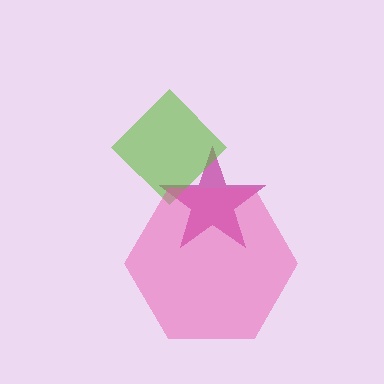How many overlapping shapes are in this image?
There are 3 overlapping shapes in the image.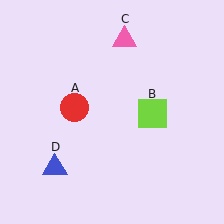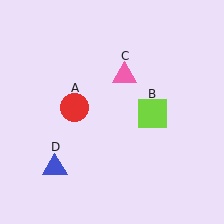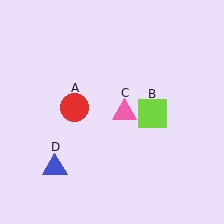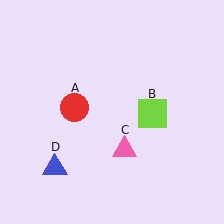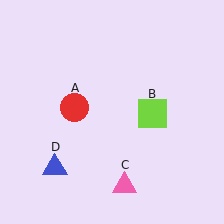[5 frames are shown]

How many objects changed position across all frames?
1 object changed position: pink triangle (object C).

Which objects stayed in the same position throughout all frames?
Red circle (object A) and lime square (object B) and blue triangle (object D) remained stationary.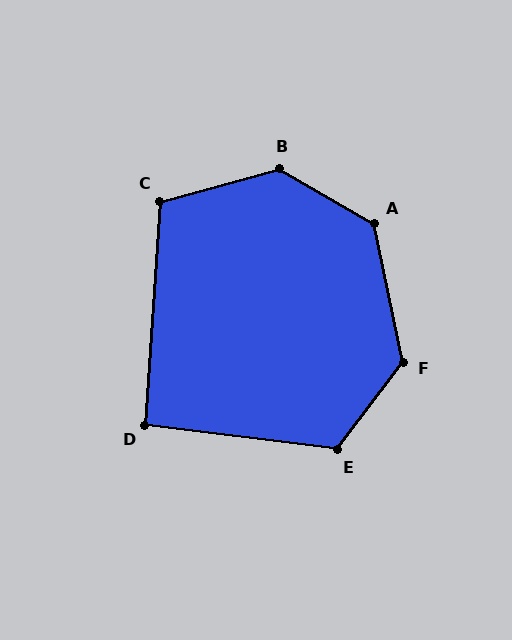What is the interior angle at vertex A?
Approximately 131 degrees (obtuse).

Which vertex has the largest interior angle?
B, at approximately 135 degrees.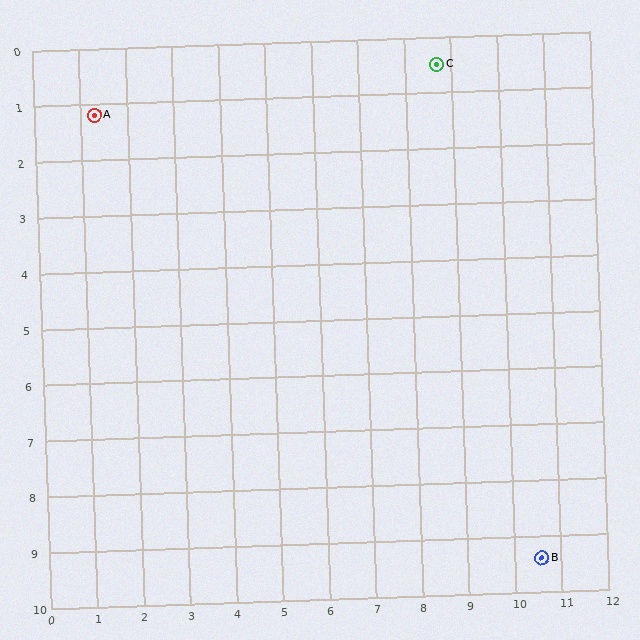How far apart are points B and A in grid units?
Points B and A are about 12.4 grid units apart.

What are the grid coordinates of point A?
Point A is at approximately (1.3, 1.2).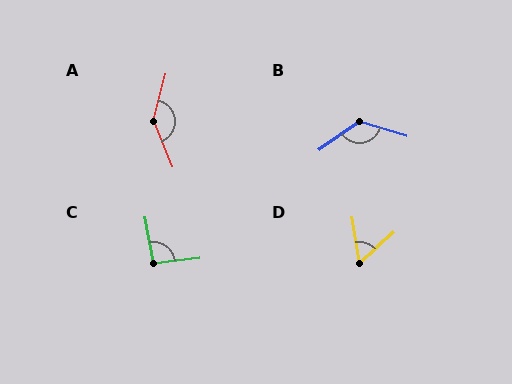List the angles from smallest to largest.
D (57°), C (93°), B (128°), A (143°).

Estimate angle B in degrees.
Approximately 128 degrees.